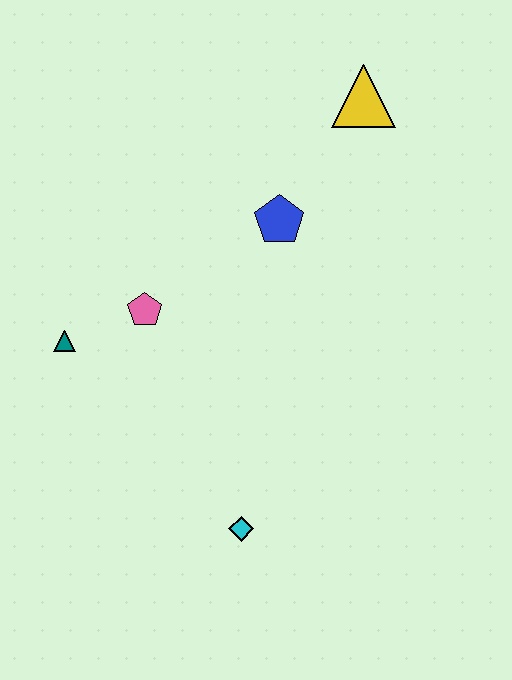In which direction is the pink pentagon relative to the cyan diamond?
The pink pentagon is above the cyan diamond.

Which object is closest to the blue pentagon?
The yellow triangle is closest to the blue pentagon.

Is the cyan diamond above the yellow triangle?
No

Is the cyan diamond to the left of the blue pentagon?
Yes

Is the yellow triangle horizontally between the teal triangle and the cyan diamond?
No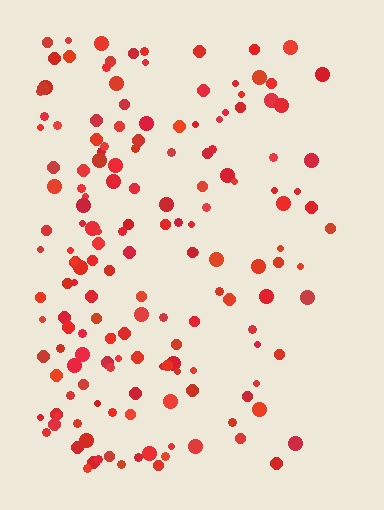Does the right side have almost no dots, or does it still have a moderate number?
Still a moderate number, just noticeably fewer than the left.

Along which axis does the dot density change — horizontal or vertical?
Horizontal.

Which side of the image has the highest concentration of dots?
The left.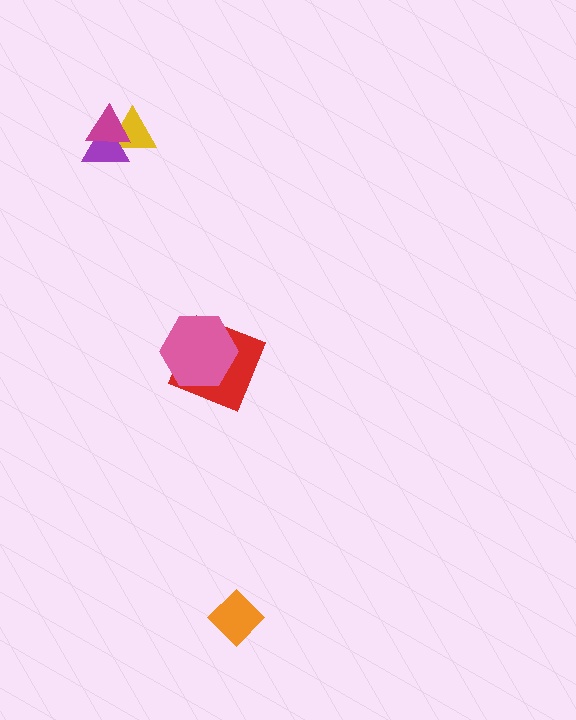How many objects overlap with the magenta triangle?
2 objects overlap with the magenta triangle.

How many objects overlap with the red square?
1 object overlaps with the red square.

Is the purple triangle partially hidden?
Yes, it is partially covered by another shape.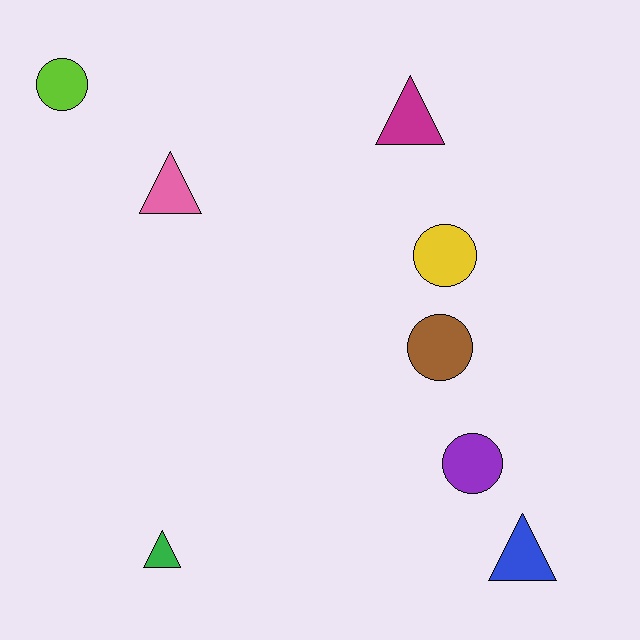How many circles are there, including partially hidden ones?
There are 4 circles.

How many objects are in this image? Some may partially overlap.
There are 8 objects.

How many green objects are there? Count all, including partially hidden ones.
There is 1 green object.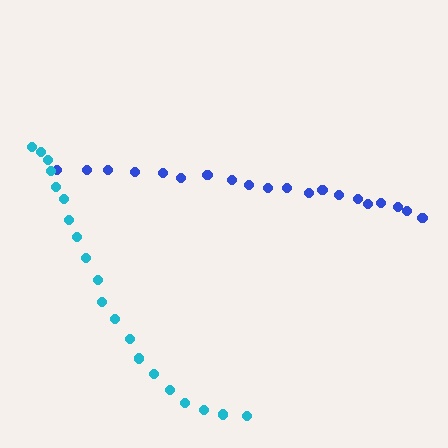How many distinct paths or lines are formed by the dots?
There are 2 distinct paths.